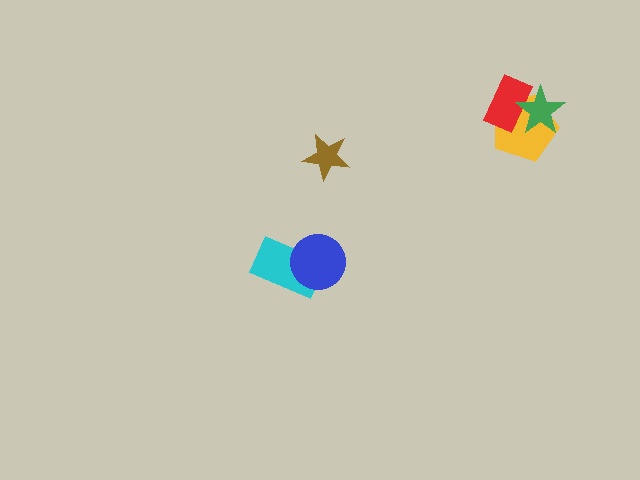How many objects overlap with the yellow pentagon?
2 objects overlap with the yellow pentagon.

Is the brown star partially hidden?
No, no other shape covers it.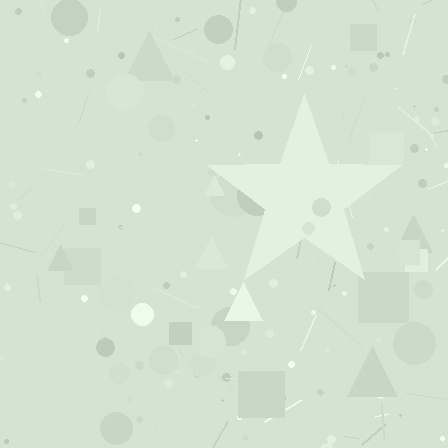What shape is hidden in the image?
A star is hidden in the image.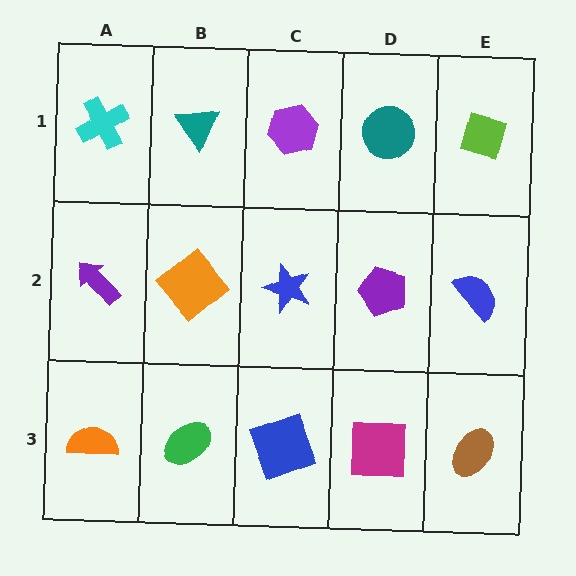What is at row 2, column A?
A purple arrow.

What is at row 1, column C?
A purple hexagon.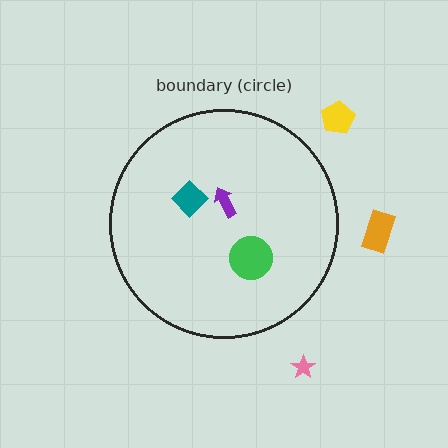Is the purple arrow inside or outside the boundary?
Inside.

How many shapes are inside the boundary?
3 inside, 3 outside.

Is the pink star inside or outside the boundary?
Outside.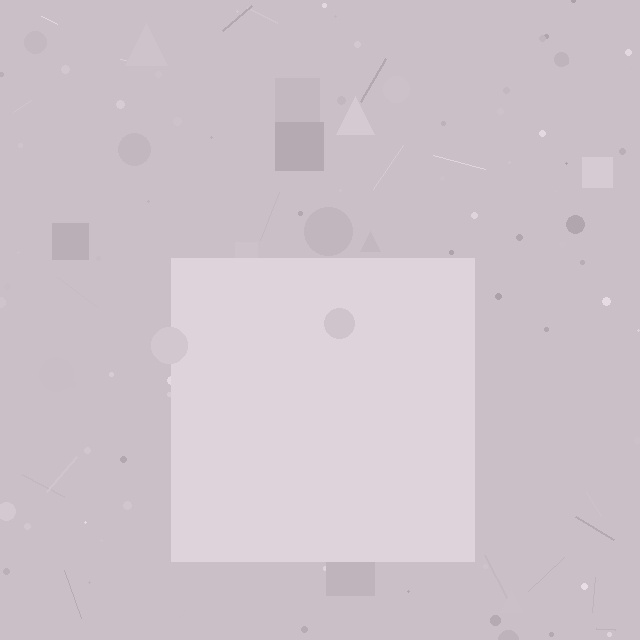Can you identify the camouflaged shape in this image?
The camouflaged shape is a square.